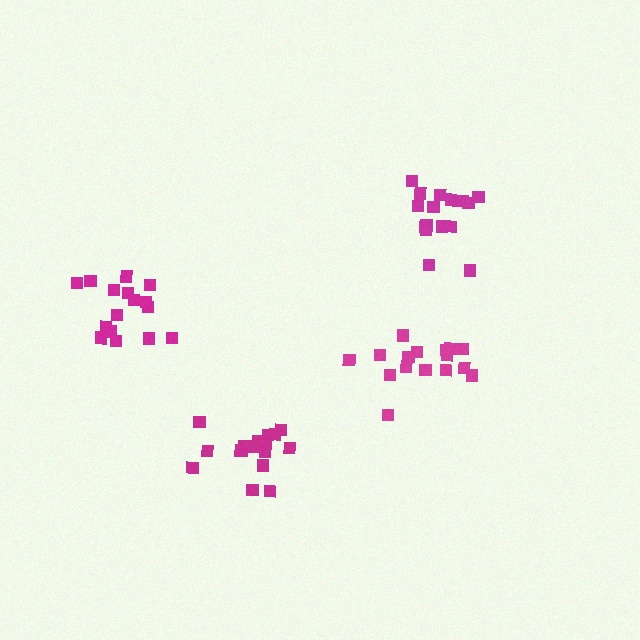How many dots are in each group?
Group 1: 16 dots, Group 2: 18 dots, Group 3: 16 dots, Group 4: 16 dots (66 total).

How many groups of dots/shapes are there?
There are 4 groups.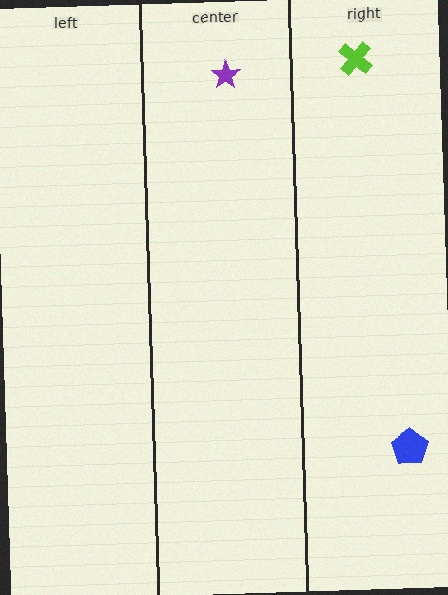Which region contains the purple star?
The center region.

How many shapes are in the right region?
2.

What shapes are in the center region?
The purple star.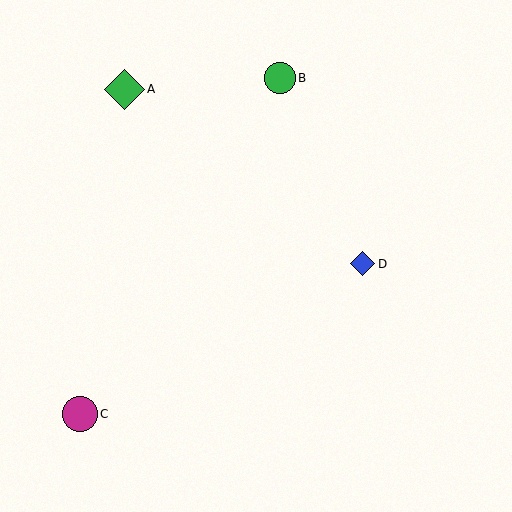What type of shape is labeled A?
Shape A is a green diamond.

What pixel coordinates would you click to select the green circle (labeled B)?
Click at (280, 78) to select the green circle B.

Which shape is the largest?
The green diamond (labeled A) is the largest.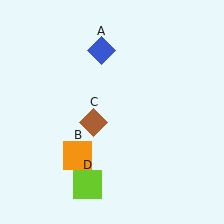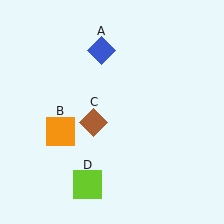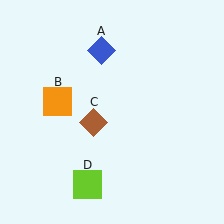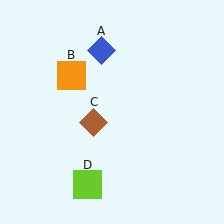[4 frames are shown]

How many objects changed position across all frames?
1 object changed position: orange square (object B).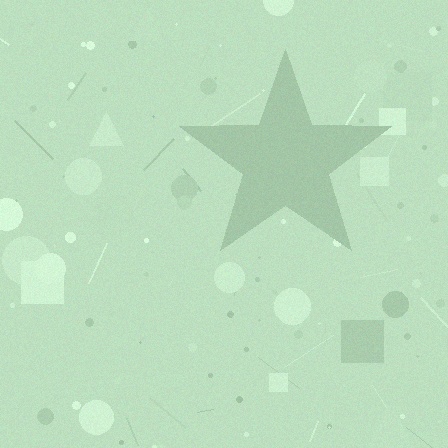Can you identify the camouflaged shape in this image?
The camouflaged shape is a star.